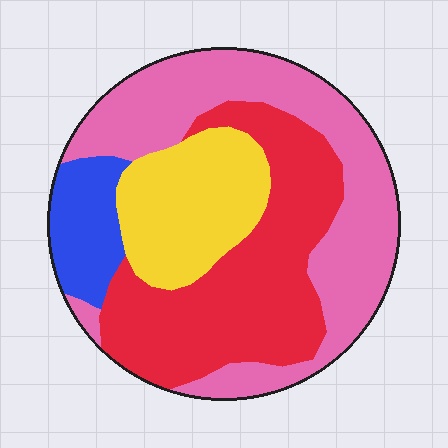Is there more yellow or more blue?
Yellow.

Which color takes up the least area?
Blue, at roughly 10%.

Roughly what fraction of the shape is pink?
Pink takes up about three eighths (3/8) of the shape.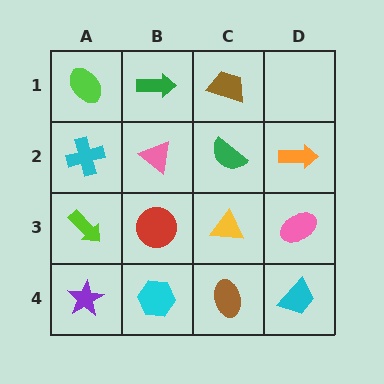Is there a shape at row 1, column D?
No, that cell is empty.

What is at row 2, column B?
A pink triangle.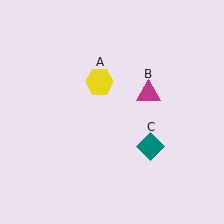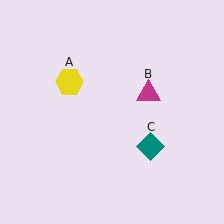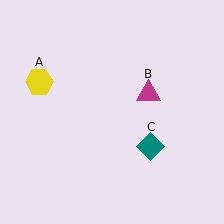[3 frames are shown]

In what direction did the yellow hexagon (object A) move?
The yellow hexagon (object A) moved left.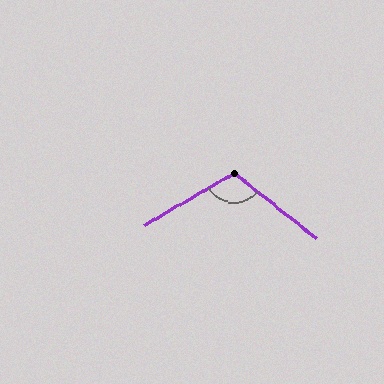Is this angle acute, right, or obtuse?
It is obtuse.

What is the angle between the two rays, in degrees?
Approximately 112 degrees.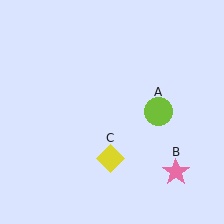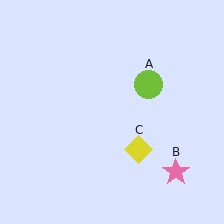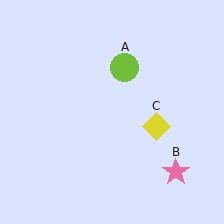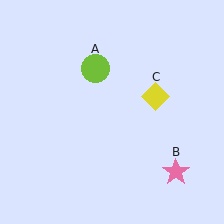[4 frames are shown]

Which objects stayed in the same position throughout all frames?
Pink star (object B) remained stationary.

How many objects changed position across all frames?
2 objects changed position: lime circle (object A), yellow diamond (object C).